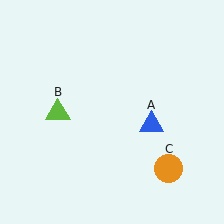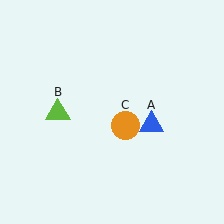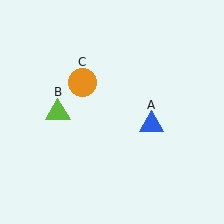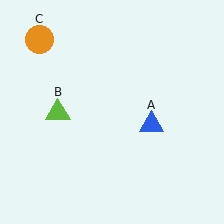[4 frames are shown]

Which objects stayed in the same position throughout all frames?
Blue triangle (object A) and lime triangle (object B) remained stationary.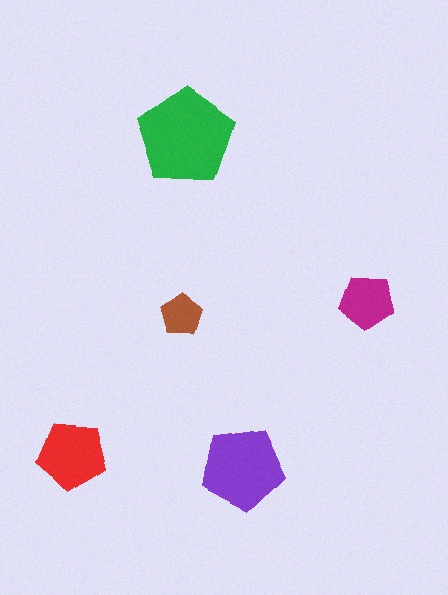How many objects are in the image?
There are 5 objects in the image.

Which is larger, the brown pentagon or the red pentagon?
The red one.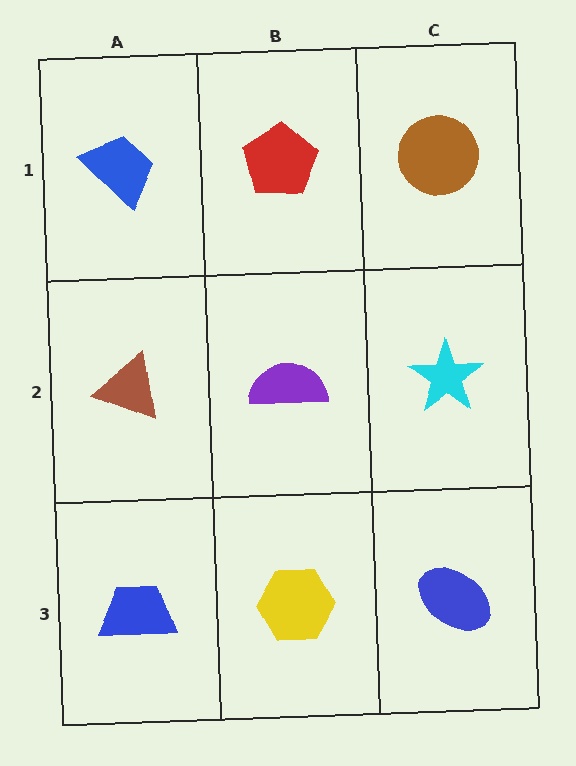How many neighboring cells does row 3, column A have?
2.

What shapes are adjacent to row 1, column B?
A purple semicircle (row 2, column B), a blue trapezoid (row 1, column A), a brown circle (row 1, column C).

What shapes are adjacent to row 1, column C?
A cyan star (row 2, column C), a red pentagon (row 1, column B).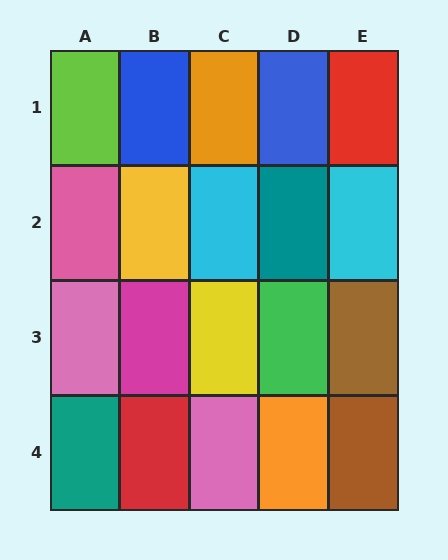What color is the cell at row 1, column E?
Red.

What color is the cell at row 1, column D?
Blue.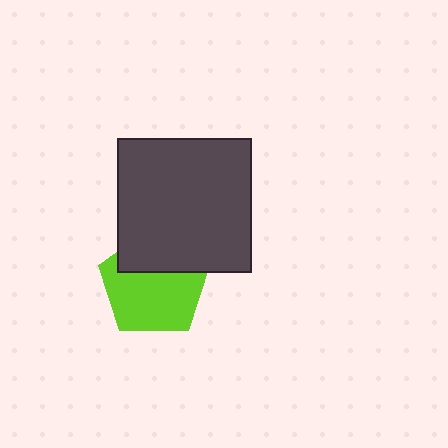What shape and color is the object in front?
The object in front is a dark gray square.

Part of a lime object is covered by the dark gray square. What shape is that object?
It is a pentagon.